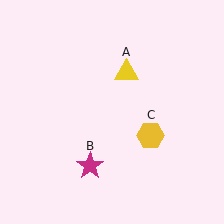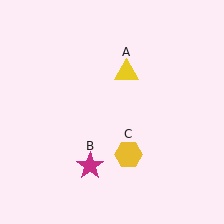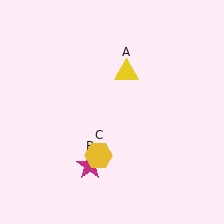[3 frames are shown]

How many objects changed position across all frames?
1 object changed position: yellow hexagon (object C).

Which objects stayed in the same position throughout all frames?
Yellow triangle (object A) and magenta star (object B) remained stationary.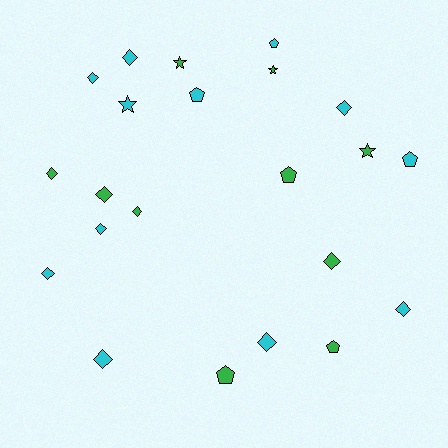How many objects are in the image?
There are 22 objects.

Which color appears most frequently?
Cyan, with 12 objects.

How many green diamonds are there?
There are 4 green diamonds.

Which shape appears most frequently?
Diamond, with 12 objects.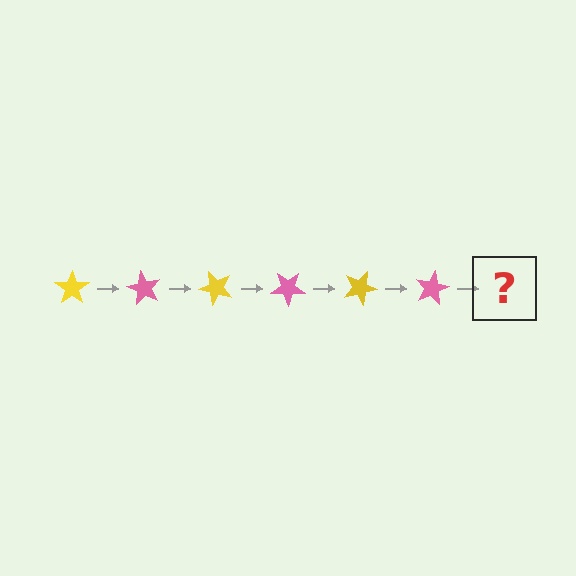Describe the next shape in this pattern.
It should be a yellow star, rotated 360 degrees from the start.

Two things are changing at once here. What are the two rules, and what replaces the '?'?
The two rules are that it rotates 60 degrees each step and the color cycles through yellow and pink. The '?' should be a yellow star, rotated 360 degrees from the start.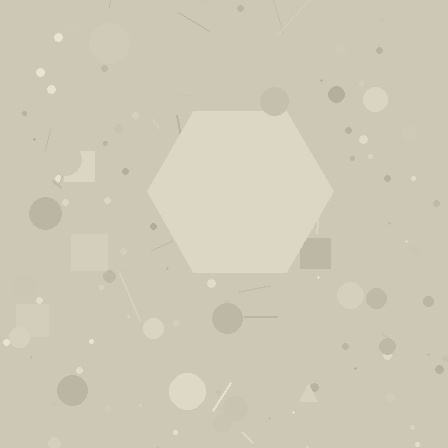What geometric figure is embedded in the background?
A hexagon is embedded in the background.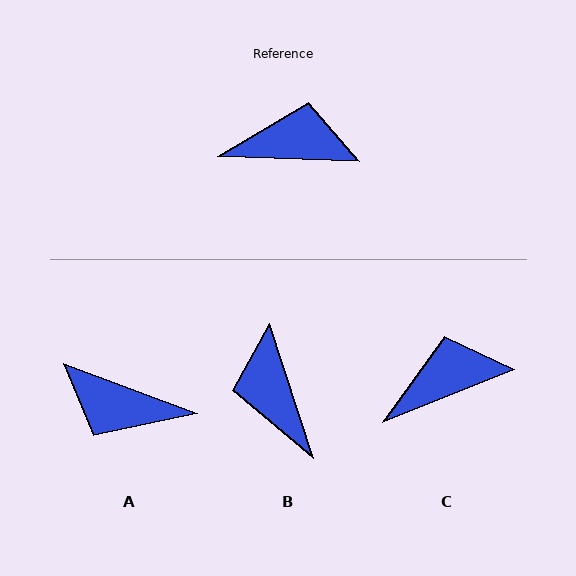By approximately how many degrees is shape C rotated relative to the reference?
Approximately 24 degrees counter-clockwise.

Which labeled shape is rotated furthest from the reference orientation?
A, about 162 degrees away.